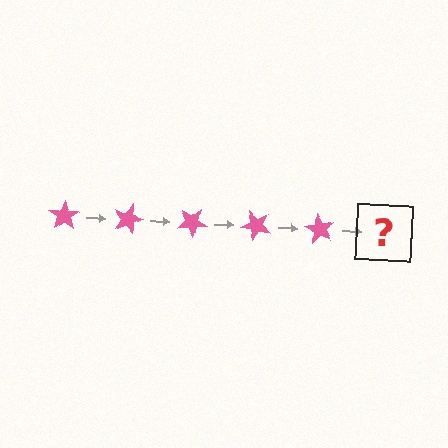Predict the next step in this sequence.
The next step is a pink star rotated 75 degrees.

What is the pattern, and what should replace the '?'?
The pattern is that the star rotates 15 degrees each step. The '?' should be a pink star rotated 75 degrees.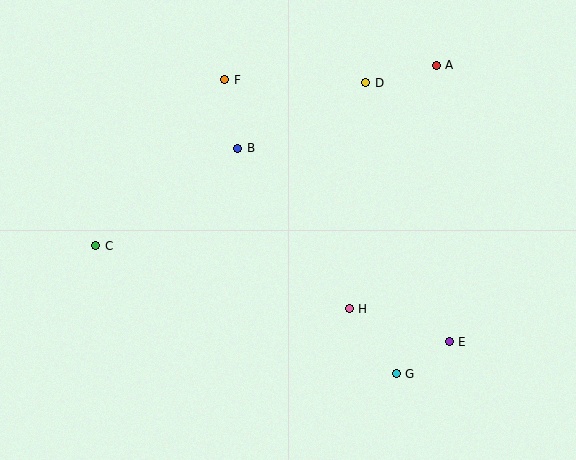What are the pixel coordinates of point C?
Point C is at (96, 246).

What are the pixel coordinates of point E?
Point E is at (449, 342).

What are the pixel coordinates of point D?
Point D is at (366, 83).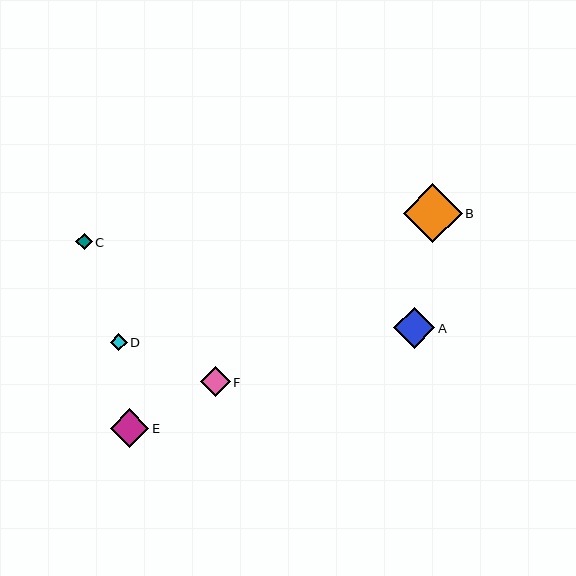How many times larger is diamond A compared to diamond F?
Diamond A is approximately 1.4 times the size of diamond F.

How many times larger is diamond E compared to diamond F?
Diamond E is approximately 1.3 times the size of diamond F.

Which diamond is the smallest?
Diamond C is the smallest with a size of approximately 16 pixels.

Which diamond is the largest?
Diamond B is the largest with a size of approximately 59 pixels.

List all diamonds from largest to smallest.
From largest to smallest: B, A, E, F, D, C.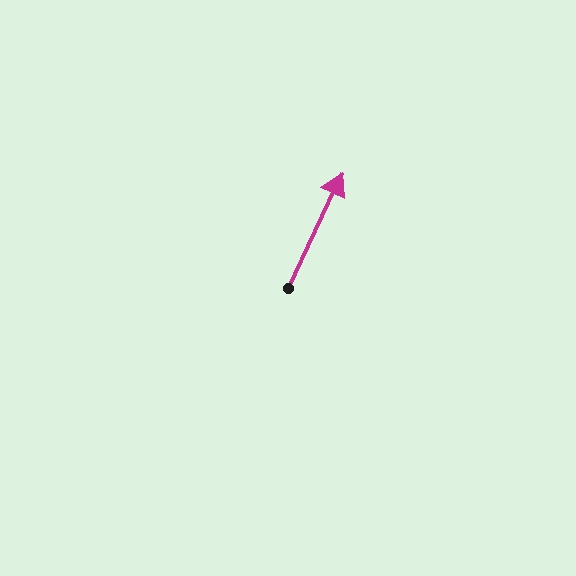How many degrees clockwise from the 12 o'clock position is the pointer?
Approximately 25 degrees.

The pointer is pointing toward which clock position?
Roughly 1 o'clock.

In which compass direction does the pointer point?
Northeast.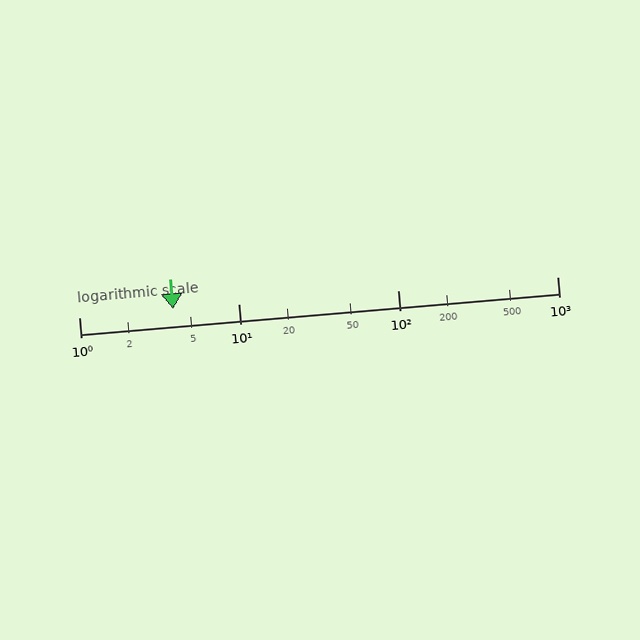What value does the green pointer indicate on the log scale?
The pointer indicates approximately 3.9.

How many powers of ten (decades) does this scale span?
The scale spans 3 decades, from 1 to 1000.